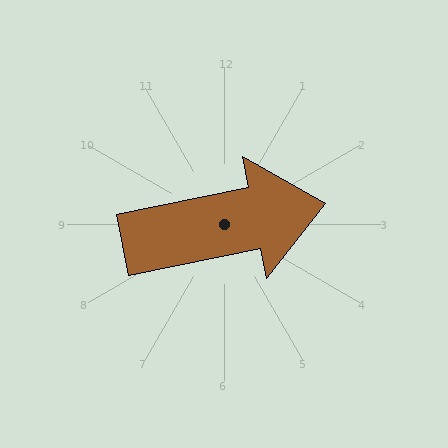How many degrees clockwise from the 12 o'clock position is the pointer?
Approximately 79 degrees.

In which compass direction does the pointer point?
East.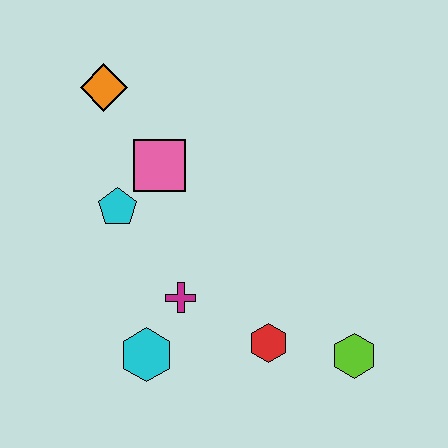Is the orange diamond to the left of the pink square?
Yes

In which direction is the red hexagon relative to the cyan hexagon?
The red hexagon is to the right of the cyan hexagon.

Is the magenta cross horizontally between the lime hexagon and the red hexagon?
No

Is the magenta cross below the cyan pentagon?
Yes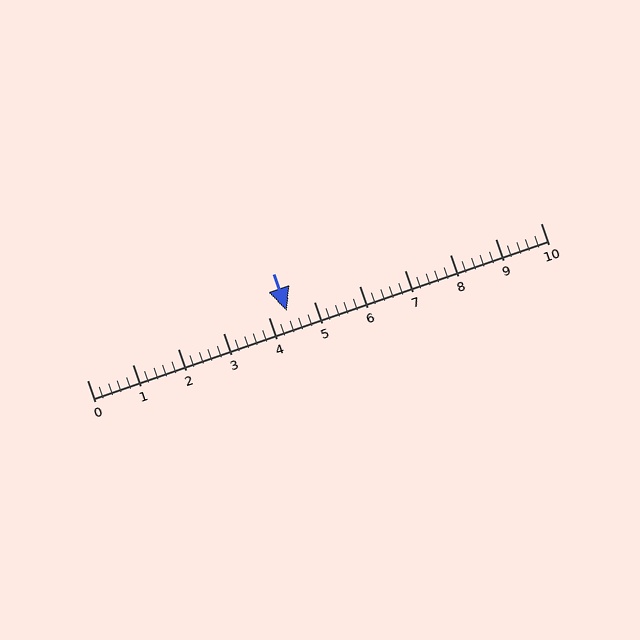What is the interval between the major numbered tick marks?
The major tick marks are spaced 1 units apart.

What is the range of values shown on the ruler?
The ruler shows values from 0 to 10.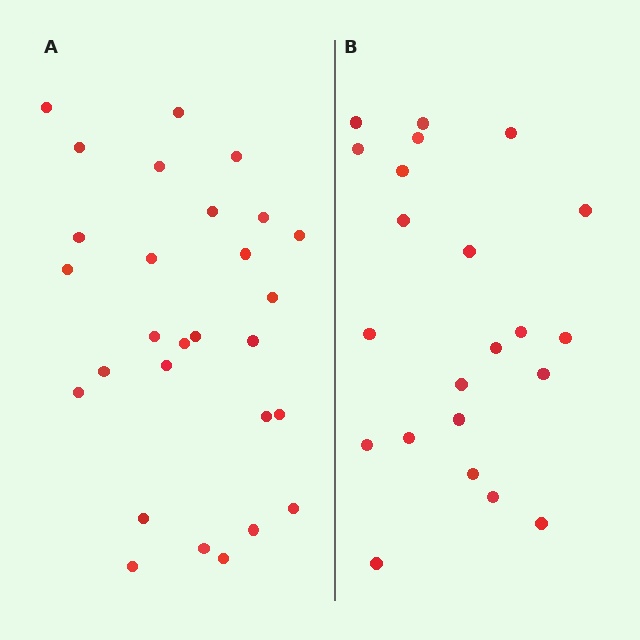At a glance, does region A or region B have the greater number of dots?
Region A (the left region) has more dots.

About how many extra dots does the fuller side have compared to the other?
Region A has about 6 more dots than region B.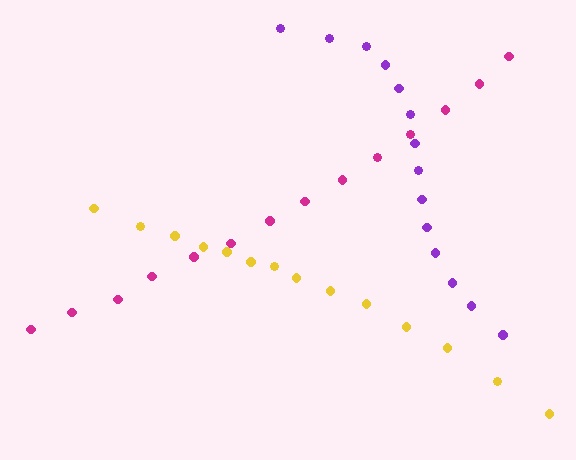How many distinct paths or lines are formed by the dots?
There are 3 distinct paths.